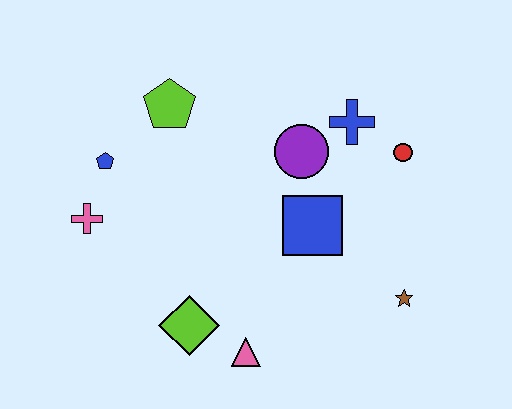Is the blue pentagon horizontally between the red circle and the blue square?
No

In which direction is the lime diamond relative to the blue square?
The lime diamond is to the left of the blue square.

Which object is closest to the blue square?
The purple circle is closest to the blue square.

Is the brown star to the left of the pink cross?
No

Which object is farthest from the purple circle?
The pink cross is farthest from the purple circle.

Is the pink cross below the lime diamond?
No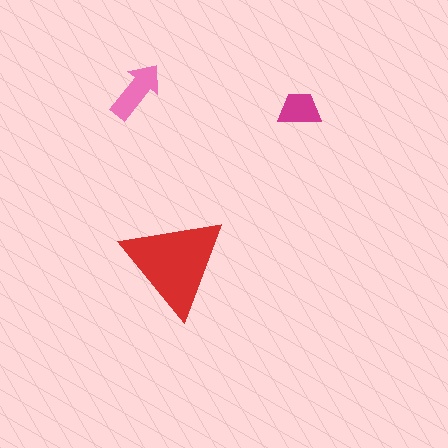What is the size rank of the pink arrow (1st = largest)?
2nd.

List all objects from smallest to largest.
The magenta trapezoid, the pink arrow, the red triangle.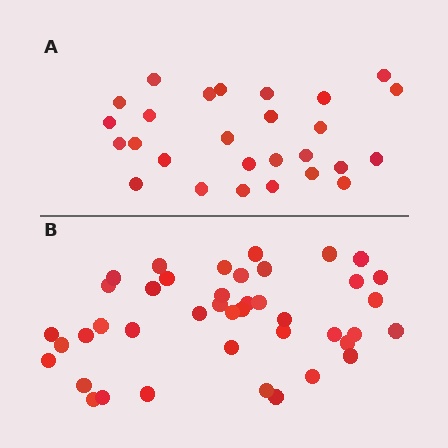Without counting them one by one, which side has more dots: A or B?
Region B (the bottom region) has more dots.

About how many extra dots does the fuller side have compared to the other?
Region B has approximately 15 more dots than region A.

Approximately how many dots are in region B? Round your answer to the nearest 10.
About 40 dots. (The exact count is 42, which rounds to 40.)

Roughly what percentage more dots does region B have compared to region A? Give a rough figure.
About 55% more.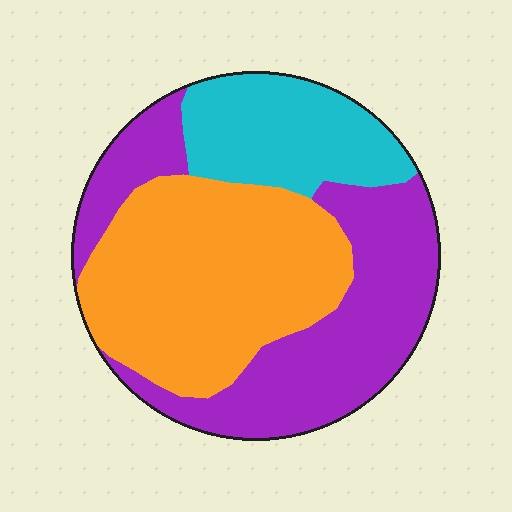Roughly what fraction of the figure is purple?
Purple takes up between a quarter and a half of the figure.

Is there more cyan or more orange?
Orange.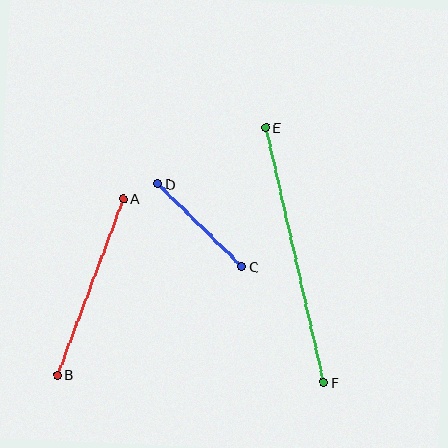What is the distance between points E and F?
The distance is approximately 261 pixels.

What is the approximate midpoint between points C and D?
The midpoint is at approximately (200, 225) pixels.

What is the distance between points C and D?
The distance is approximately 118 pixels.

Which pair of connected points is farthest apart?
Points E and F are farthest apart.